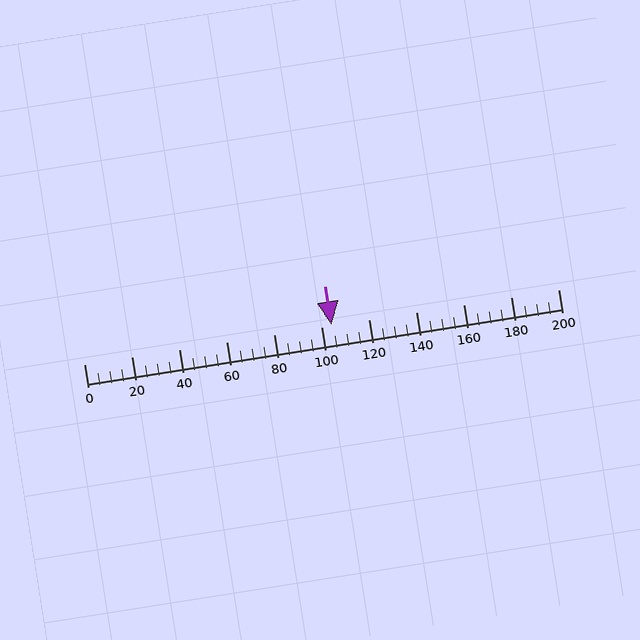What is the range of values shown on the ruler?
The ruler shows values from 0 to 200.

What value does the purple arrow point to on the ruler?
The purple arrow points to approximately 104.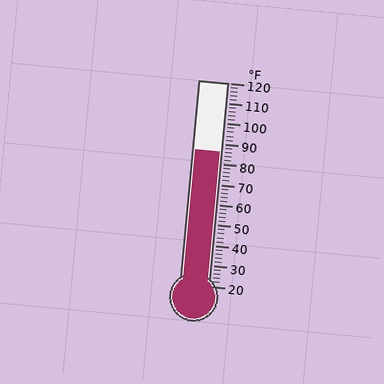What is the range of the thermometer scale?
The thermometer scale ranges from 20°F to 120°F.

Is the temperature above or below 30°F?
The temperature is above 30°F.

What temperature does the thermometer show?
The thermometer shows approximately 86°F.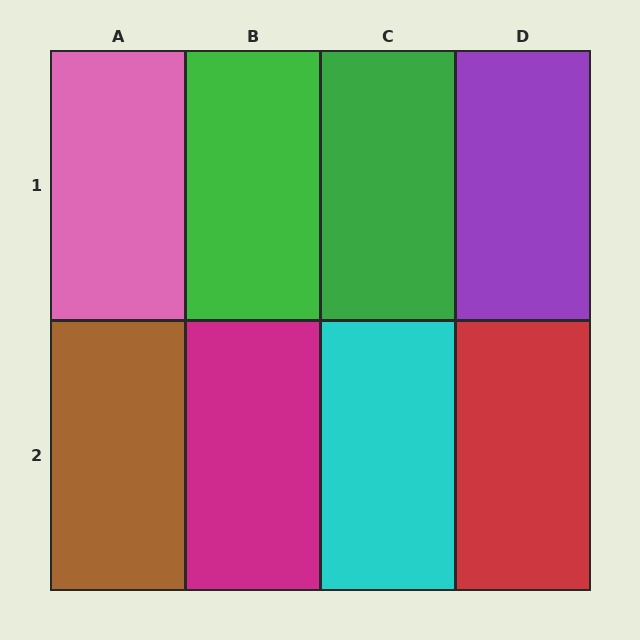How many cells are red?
1 cell is red.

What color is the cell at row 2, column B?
Magenta.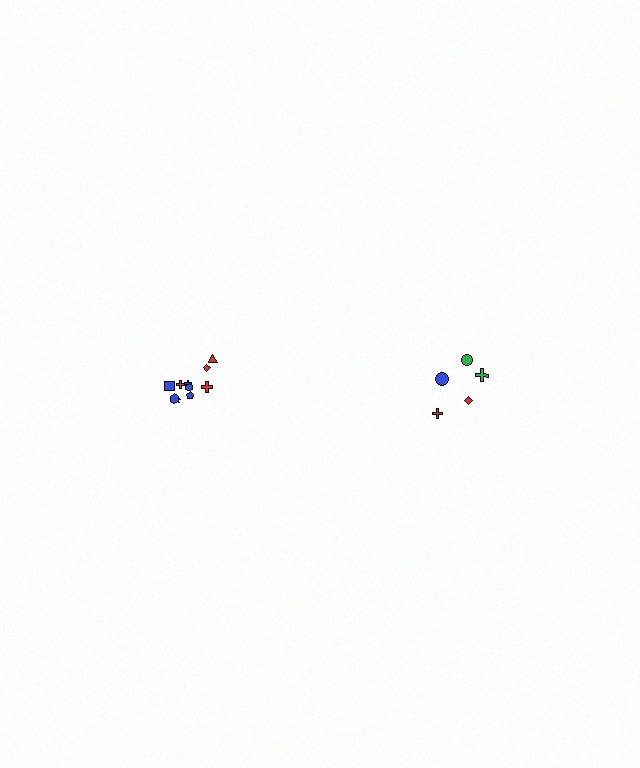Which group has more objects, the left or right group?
The left group.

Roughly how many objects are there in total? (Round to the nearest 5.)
Roughly 15 objects in total.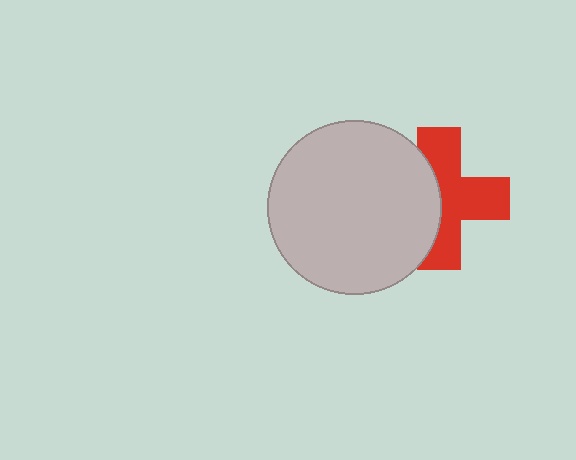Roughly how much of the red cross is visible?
About half of it is visible (roughly 60%).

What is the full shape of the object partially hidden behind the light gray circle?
The partially hidden object is a red cross.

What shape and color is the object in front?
The object in front is a light gray circle.